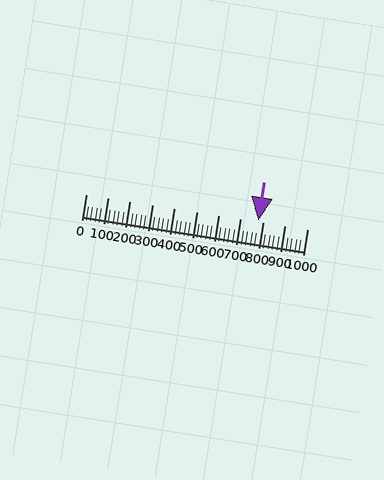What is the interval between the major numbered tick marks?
The major tick marks are spaced 100 units apart.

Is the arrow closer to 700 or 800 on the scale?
The arrow is closer to 800.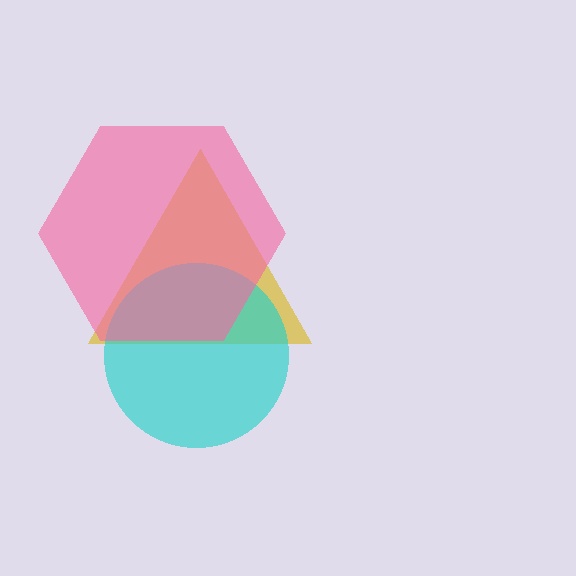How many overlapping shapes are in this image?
There are 3 overlapping shapes in the image.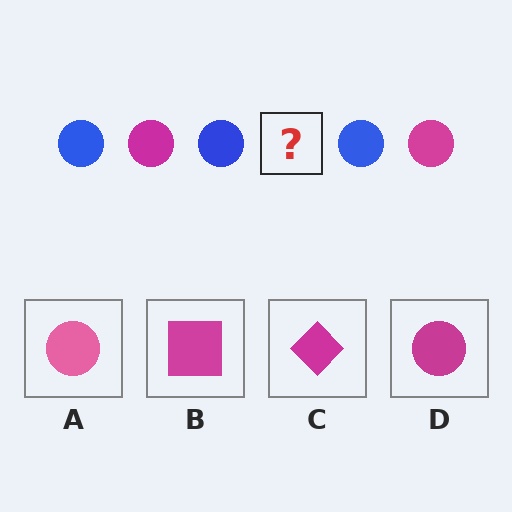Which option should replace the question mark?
Option D.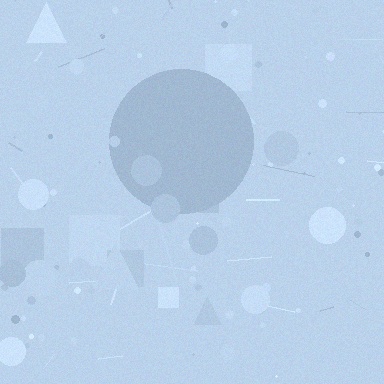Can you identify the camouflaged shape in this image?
The camouflaged shape is a circle.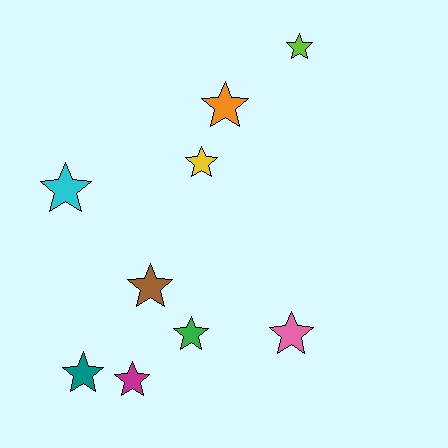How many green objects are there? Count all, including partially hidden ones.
There is 1 green object.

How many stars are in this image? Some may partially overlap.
There are 9 stars.